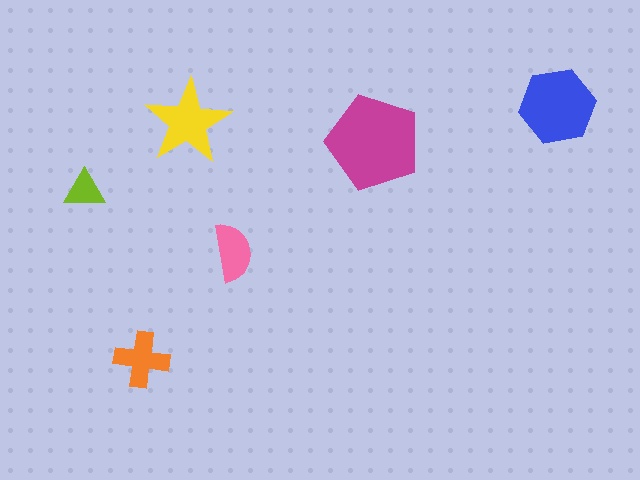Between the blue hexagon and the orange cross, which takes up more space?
The blue hexagon.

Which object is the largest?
The magenta pentagon.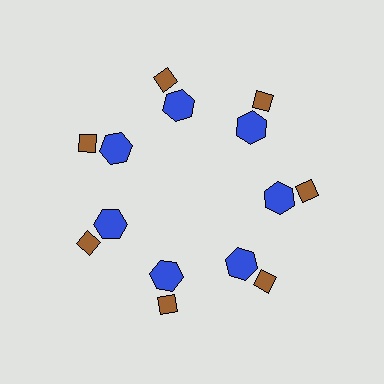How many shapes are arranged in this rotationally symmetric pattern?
There are 14 shapes, arranged in 7 groups of 2.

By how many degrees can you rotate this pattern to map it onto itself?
The pattern maps onto itself every 51 degrees of rotation.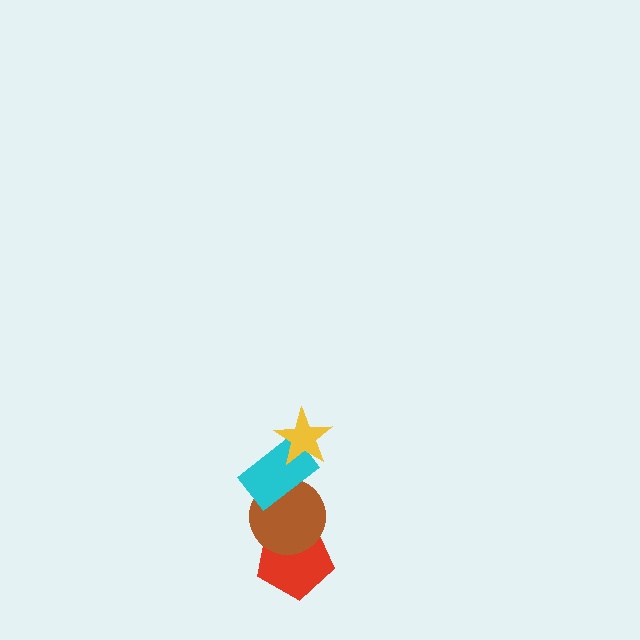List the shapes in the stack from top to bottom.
From top to bottom: the yellow star, the cyan rectangle, the brown circle, the red pentagon.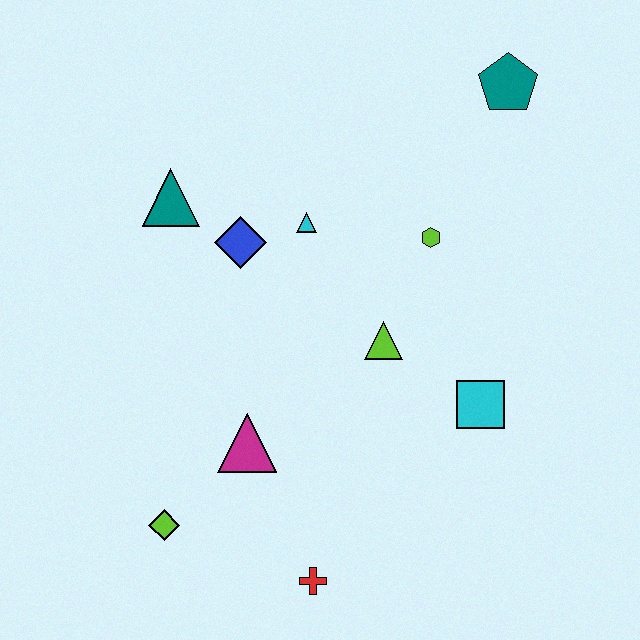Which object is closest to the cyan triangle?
The blue diamond is closest to the cyan triangle.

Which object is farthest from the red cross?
The teal pentagon is farthest from the red cross.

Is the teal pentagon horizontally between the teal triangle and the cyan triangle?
No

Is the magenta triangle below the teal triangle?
Yes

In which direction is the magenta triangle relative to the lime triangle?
The magenta triangle is to the left of the lime triangle.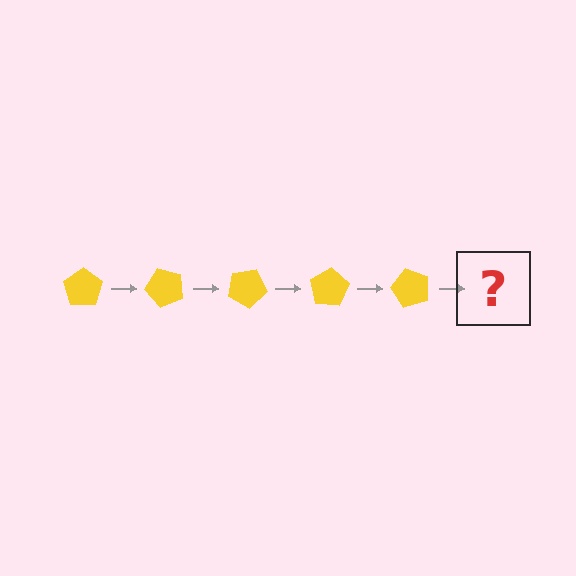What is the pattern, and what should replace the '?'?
The pattern is that the pentagon rotates 50 degrees each step. The '?' should be a yellow pentagon rotated 250 degrees.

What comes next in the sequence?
The next element should be a yellow pentagon rotated 250 degrees.